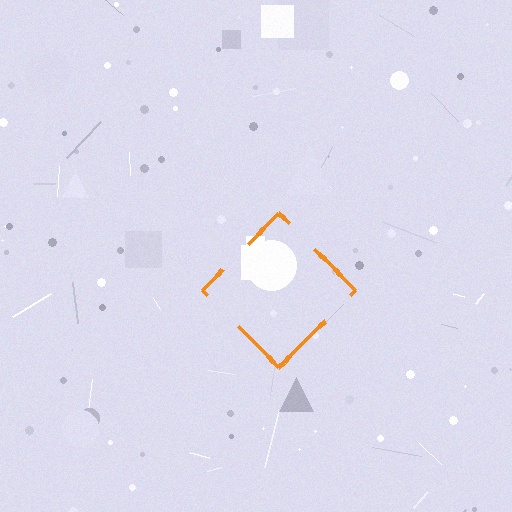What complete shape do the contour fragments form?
The contour fragments form a diamond.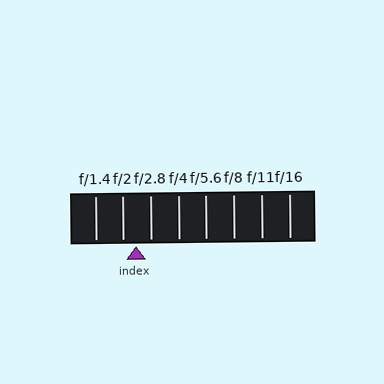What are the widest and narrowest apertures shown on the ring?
The widest aperture shown is f/1.4 and the narrowest is f/16.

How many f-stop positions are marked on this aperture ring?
There are 8 f-stop positions marked.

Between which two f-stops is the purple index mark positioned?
The index mark is between f/2 and f/2.8.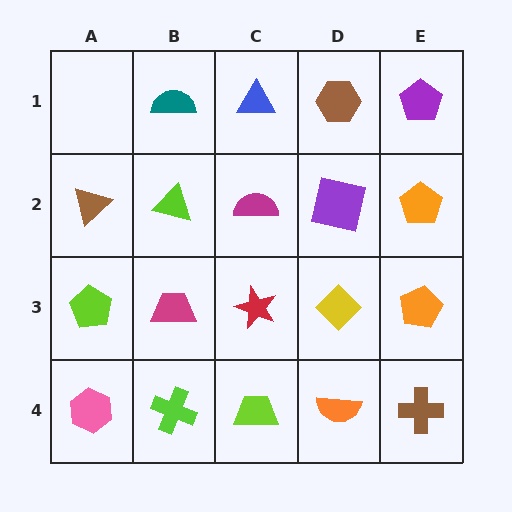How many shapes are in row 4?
5 shapes.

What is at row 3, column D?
A yellow diamond.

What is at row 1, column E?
A purple pentagon.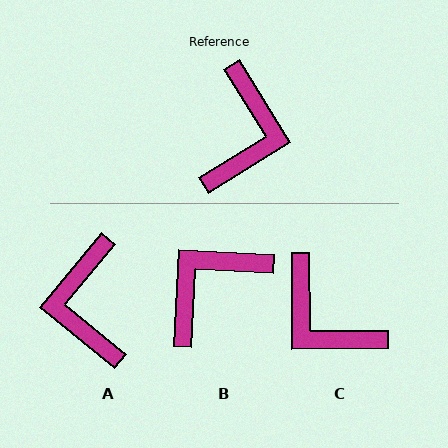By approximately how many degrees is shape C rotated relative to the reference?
Approximately 122 degrees clockwise.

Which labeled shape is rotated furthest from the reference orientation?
A, about 161 degrees away.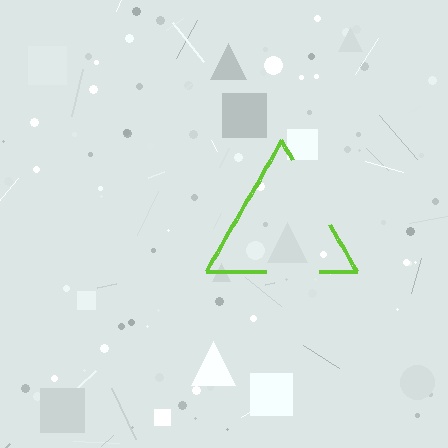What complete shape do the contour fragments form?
The contour fragments form a triangle.